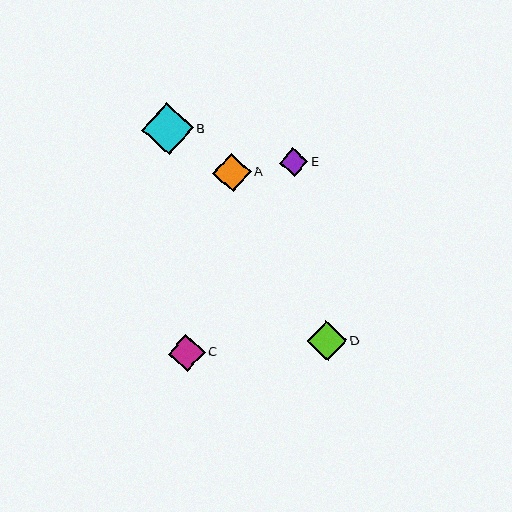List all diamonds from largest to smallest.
From largest to smallest: B, D, A, C, E.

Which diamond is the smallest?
Diamond E is the smallest with a size of approximately 28 pixels.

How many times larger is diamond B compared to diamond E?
Diamond B is approximately 1.8 times the size of diamond E.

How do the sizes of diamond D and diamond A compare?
Diamond D and diamond A are approximately the same size.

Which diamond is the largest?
Diamond B is the largest with a size of approximately 52 pixels.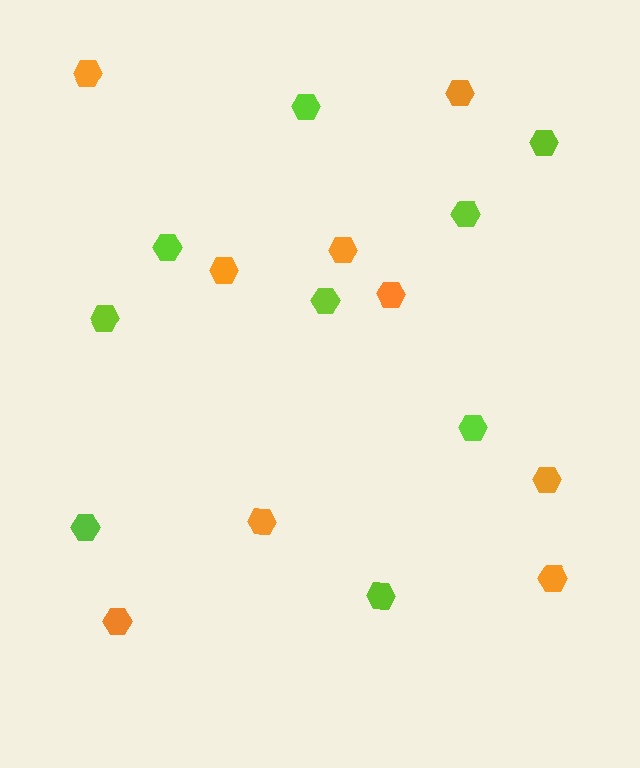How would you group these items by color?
There are 2 groups: one group of orange hexagons (9) and one group of lime hexagons (9).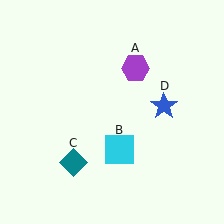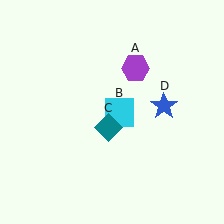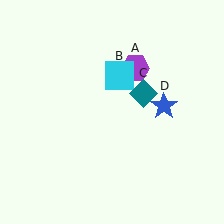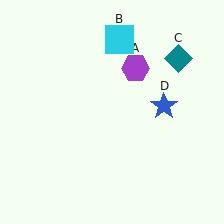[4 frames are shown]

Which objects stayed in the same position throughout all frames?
Purple hexagon (object A) and blue star (object D) remained stationary.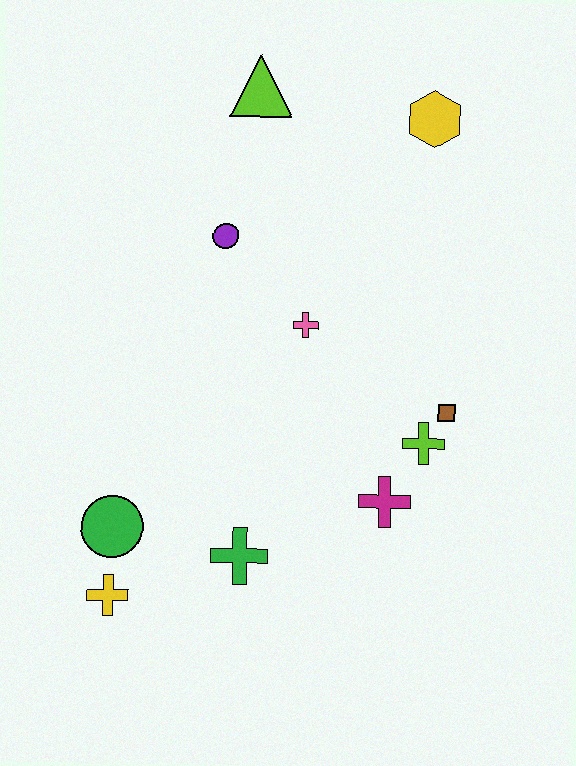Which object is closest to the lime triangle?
The purple circle is closest to the lime triangle.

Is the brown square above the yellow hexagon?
No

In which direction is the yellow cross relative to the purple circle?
The yellow cross is below the purple circle.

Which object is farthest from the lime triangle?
The yellow cross is farthest from the lime triangle.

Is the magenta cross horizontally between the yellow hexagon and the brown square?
No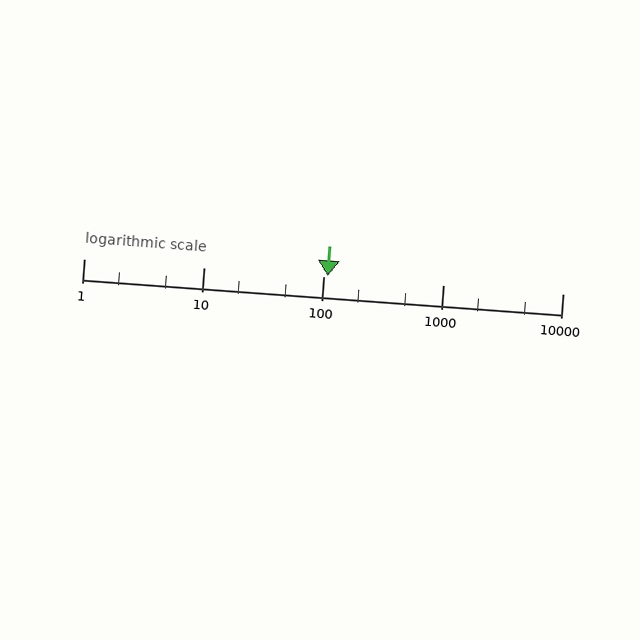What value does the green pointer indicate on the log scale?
The pointer indicates approximately 110.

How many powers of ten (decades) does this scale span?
The scale spans 4 decades, from 1 to 10000.